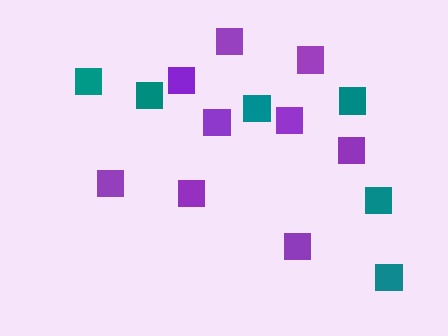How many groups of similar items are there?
There are 2 groups: one group of teal squares (6) and one group of purple squares (9).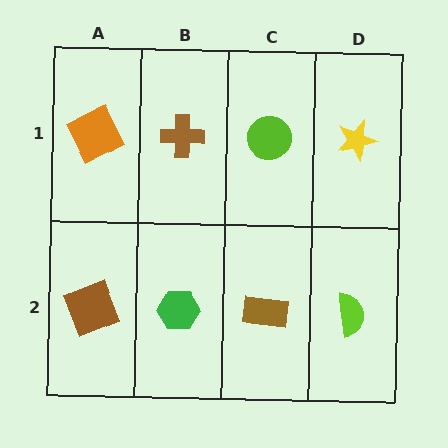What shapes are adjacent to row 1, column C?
A brown rectangle (row 2, column C), a brown cross (row 1, column B), a yellow star (row 1, column D).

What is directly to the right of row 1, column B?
A lime circle.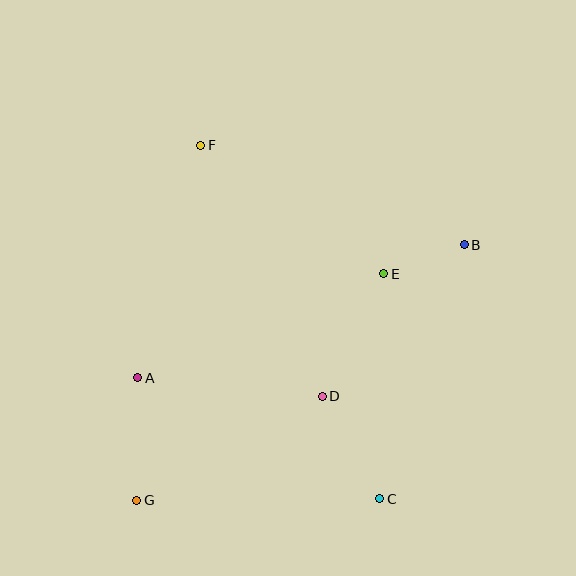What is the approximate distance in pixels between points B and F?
The distance between B and F is approximately 282 pixels.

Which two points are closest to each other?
Points B and E are closest to each other.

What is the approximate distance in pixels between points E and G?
The distance between E and G is approximately 335 pixels.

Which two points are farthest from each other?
Points B and G are farthest from each other.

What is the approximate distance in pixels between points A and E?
The distance between A and E is approximately 267 pixels.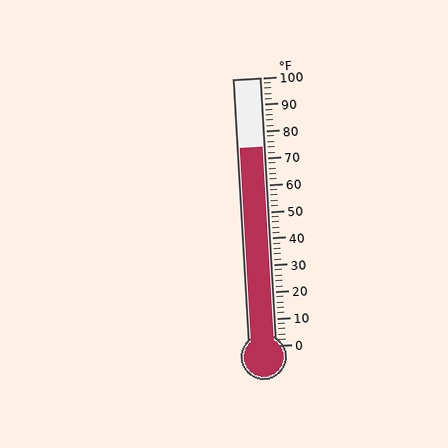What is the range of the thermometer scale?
The thermometer scale ranges from 0°F to 100°F.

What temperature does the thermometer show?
The thermometer shows approximately 74°F.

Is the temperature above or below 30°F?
The temperature is above 30°F.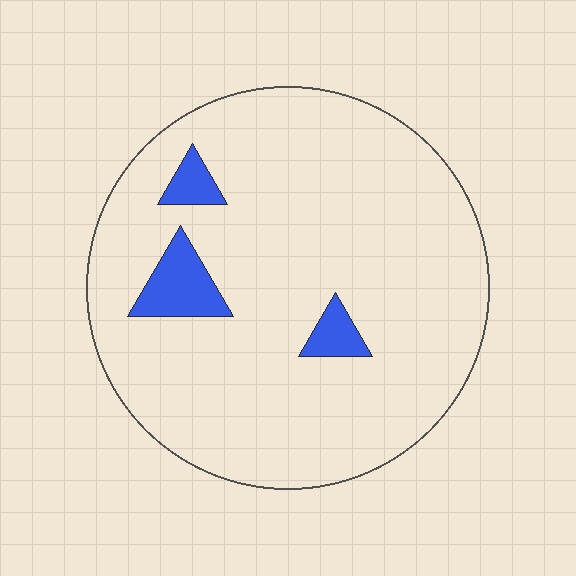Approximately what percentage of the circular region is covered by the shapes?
Approximately 10%.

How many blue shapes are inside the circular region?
3.